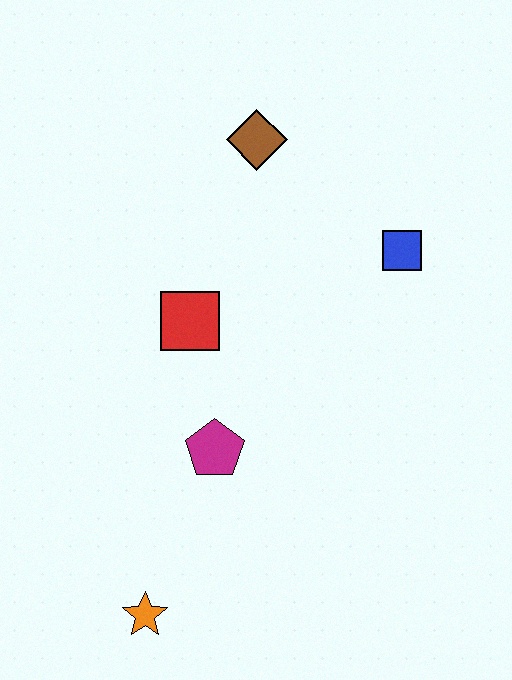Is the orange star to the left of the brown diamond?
Yes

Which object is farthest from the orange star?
The brown diamond is farthest from the orange star.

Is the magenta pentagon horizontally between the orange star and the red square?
No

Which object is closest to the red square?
The magenta pentagon is closest to the red square.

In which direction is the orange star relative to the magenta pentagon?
The orange star is below the magenta pentagon.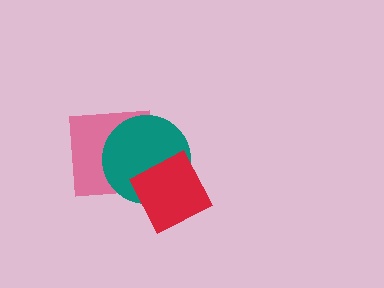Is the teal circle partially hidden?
Yes, it is partially covered by another shape.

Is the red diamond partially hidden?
No, no other shape covers it.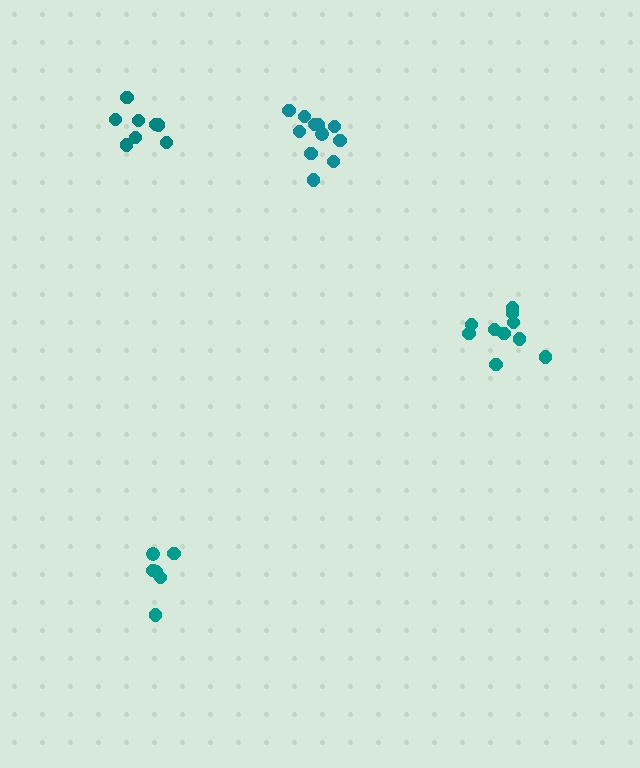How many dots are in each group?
Group 1: 8 dots, Group 2: 11 dots, Group 3: 10 dots, Group 4: 6 dots (35 total).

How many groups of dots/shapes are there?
There are 4 groups.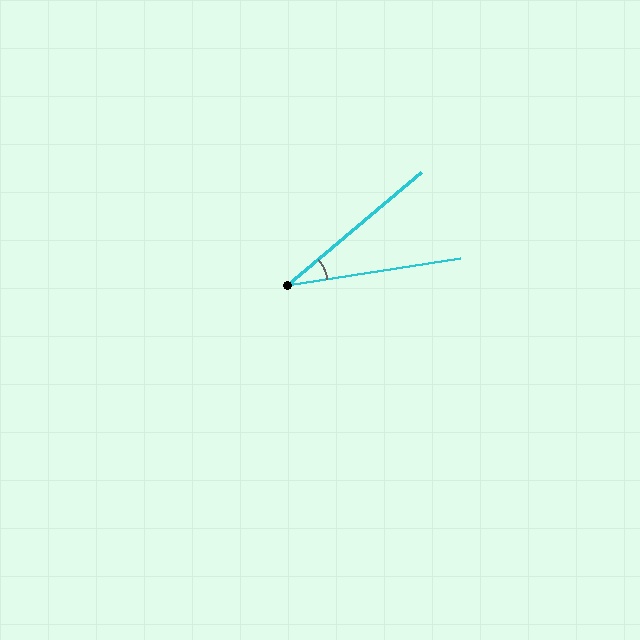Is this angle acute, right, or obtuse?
It is acute.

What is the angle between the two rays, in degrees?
Approximately 31 degrees.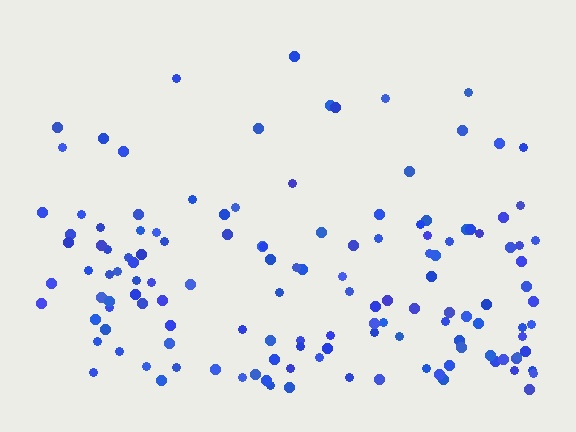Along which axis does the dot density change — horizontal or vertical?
Vertical.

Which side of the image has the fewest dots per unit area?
The top.